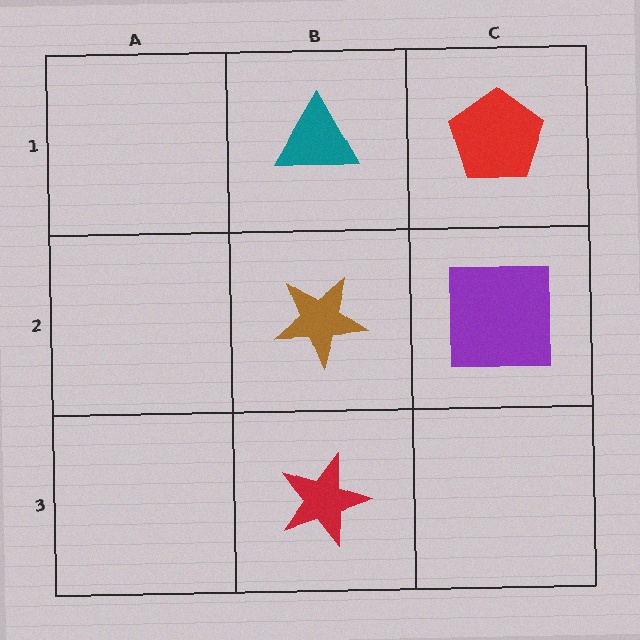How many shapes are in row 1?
2 shapes.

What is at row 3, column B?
A red star.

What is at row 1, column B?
A teal triangle.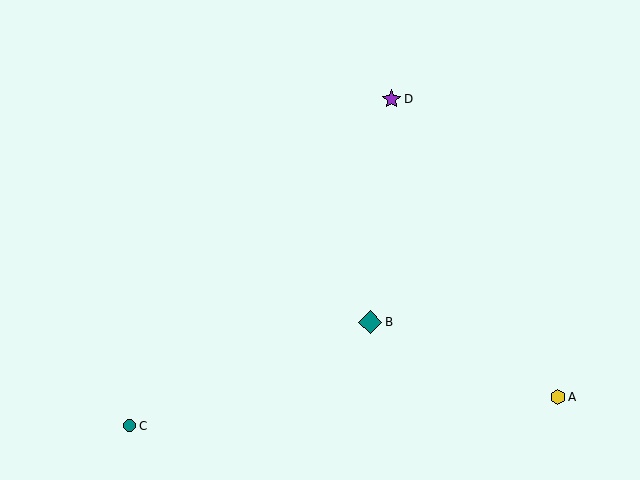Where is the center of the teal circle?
The center of the teal circle is at (129, 426).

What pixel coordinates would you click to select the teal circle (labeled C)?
Click at (129, 426) to select the teal circle C.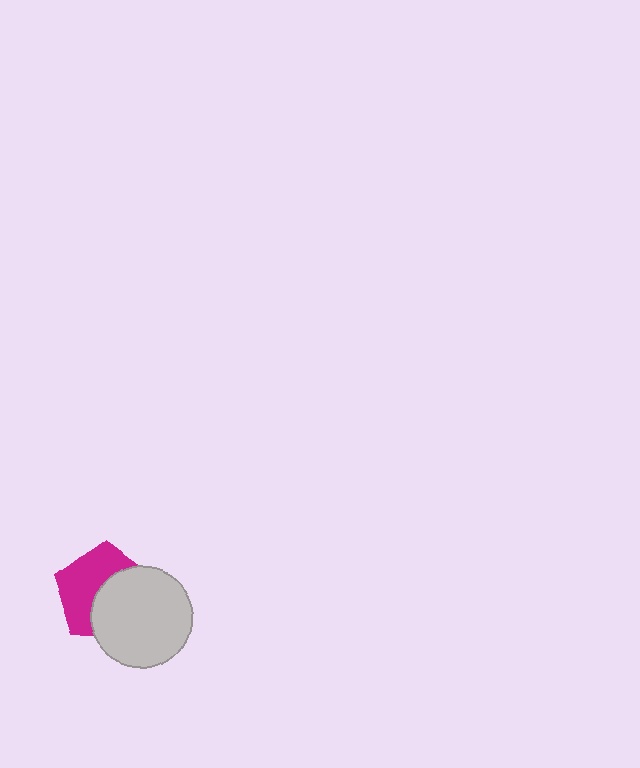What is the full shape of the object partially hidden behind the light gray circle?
The partially hidden object is a magenta pentagon.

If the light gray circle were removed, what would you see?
You would see the complete magenta pentagon.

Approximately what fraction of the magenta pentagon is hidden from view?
Roughly 49% of the magenta pentagon is hidden behind the light gray circle.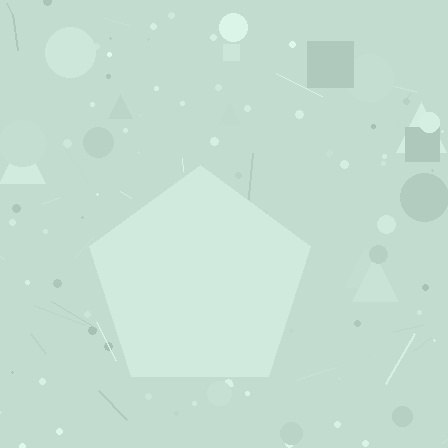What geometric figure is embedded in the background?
A pentagon is embedded in the background.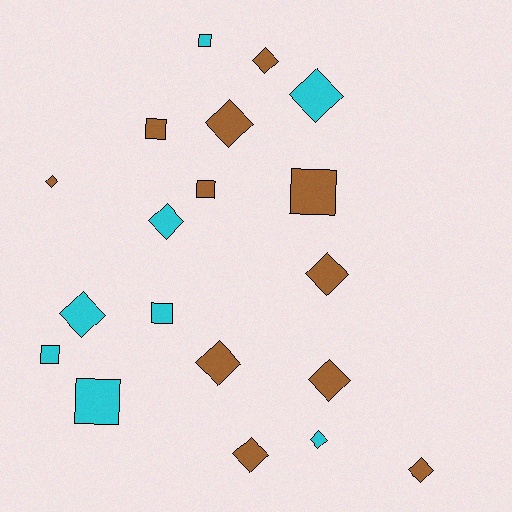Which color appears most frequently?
Brown, with 11 objects.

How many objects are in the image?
There are 19 objects.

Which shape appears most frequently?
Diamond, with 12 objects.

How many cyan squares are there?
There are 4 cyan squares.